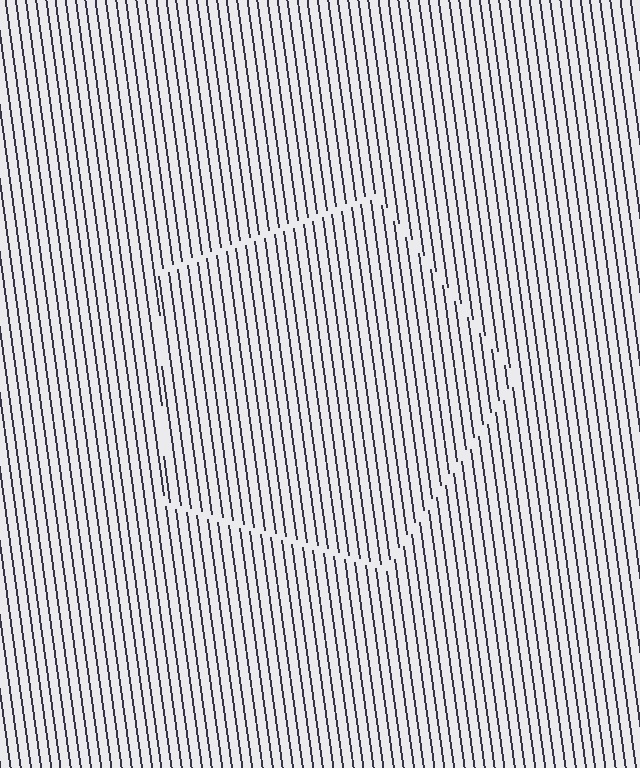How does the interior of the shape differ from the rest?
The interior of the shape contains the same grating, shifted by half a period — the contour is defined by the phase discontinuity where line-ends from the inner and outer gratings abut.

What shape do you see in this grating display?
An illusory pentagon. The interior of the shape contains the same grating, shifted by half a period — the contour is defined by the phase discontinuity where line-ends from the inner and outer gratings abut.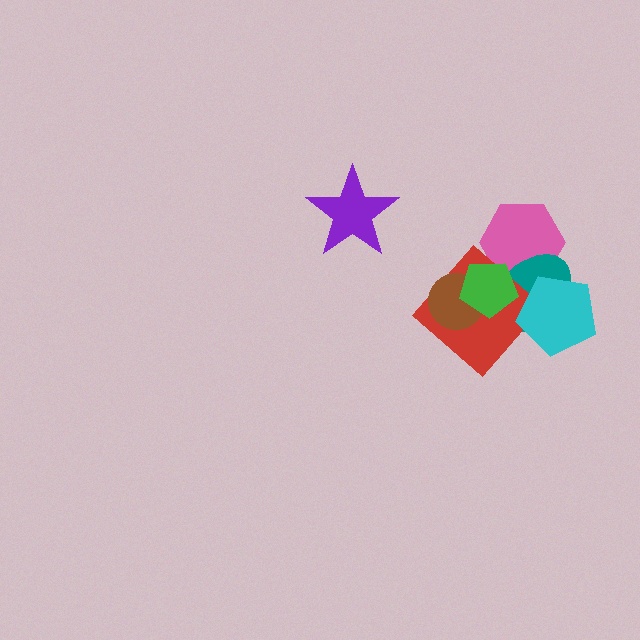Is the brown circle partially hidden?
Yes, it is partially covered by another shape.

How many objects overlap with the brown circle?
2 objects overlap with the brown circle.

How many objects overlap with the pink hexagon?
2 objects overlap with the pink hexagon.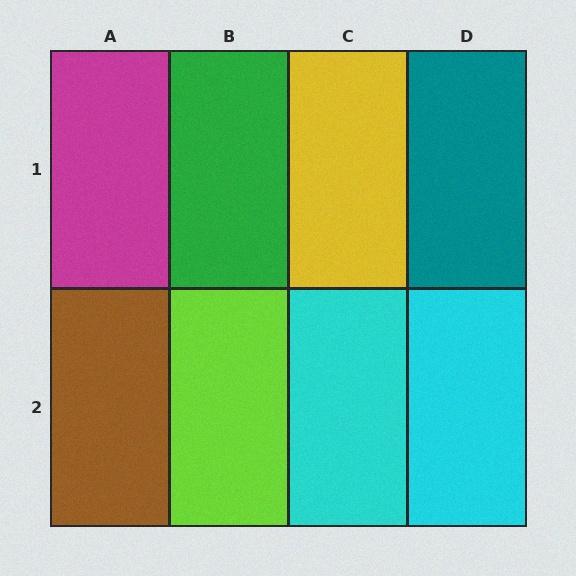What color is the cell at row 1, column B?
Green.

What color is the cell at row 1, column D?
Teal.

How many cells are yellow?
1 cell is yellow.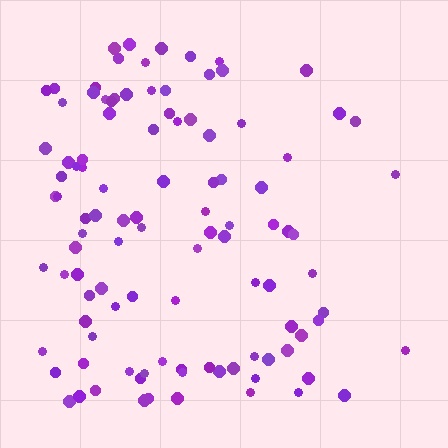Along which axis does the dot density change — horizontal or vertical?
Horizontal.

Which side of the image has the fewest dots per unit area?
The right.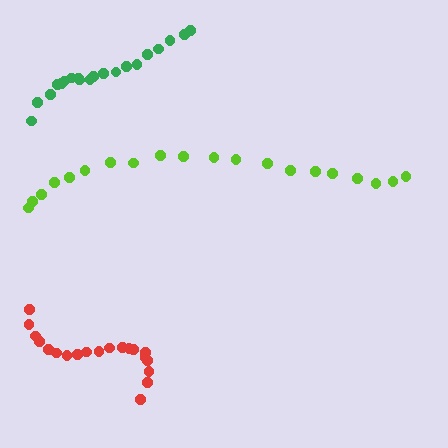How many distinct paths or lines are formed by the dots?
There are 3 distinct paths.